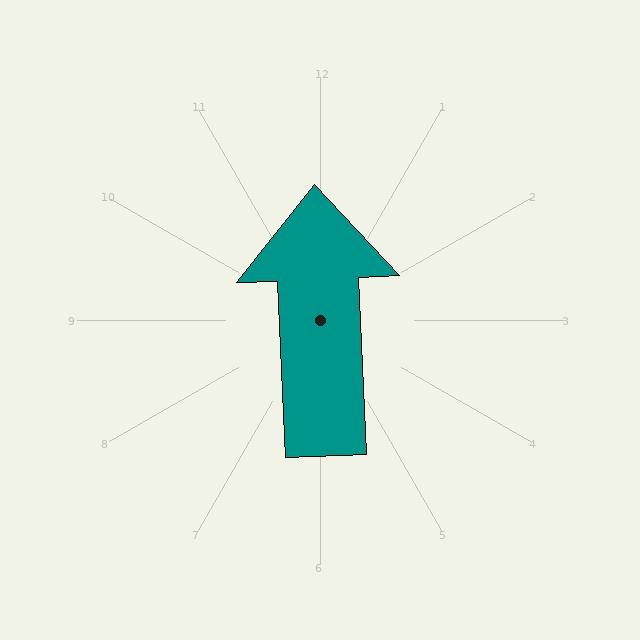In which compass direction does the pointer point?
North.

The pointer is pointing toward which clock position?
Roughly 12 o'clock.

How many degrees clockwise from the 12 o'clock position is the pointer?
Approximately 358 degrees.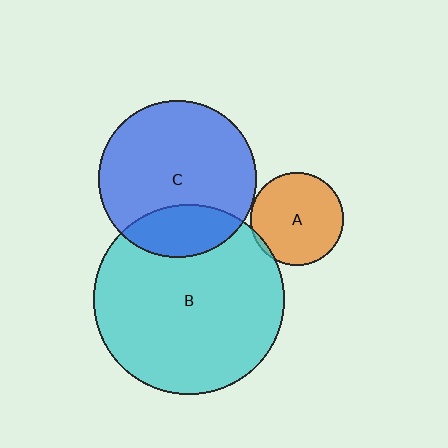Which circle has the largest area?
Circle B (cyan).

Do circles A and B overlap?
Yes.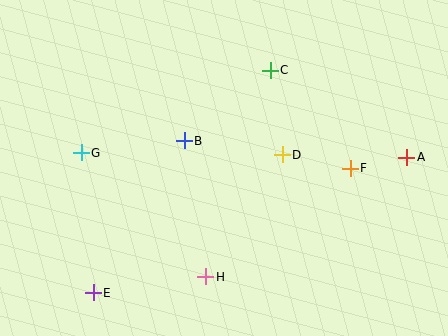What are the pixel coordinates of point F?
Point F is at (350, 168).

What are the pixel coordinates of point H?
Point H is at (206, 277).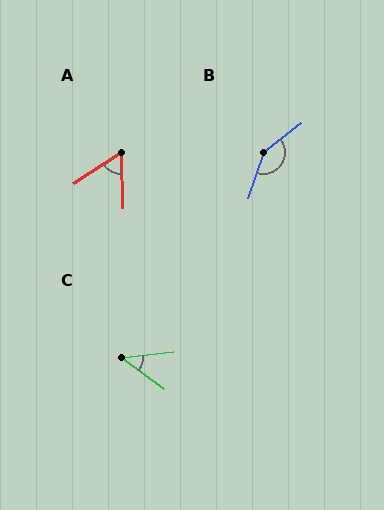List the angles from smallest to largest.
C (43°), A (59°), B (146°).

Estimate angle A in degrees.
Approximately 59 degrees.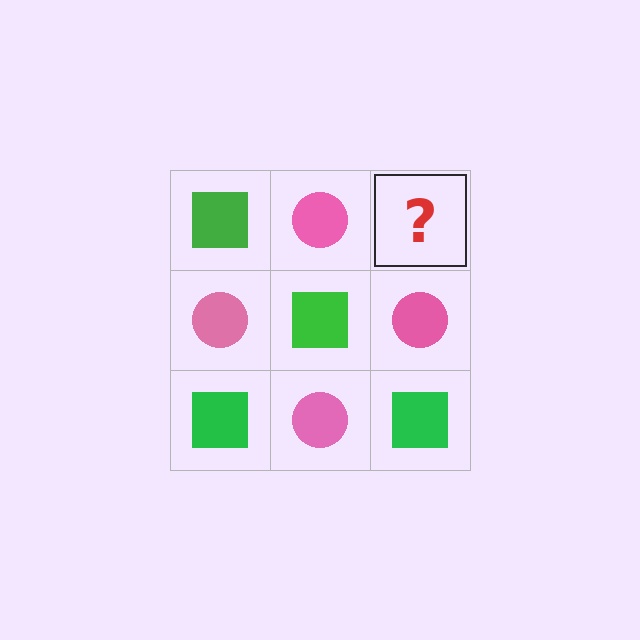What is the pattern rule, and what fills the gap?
The rule is that it alternates green square and pink circle in a checkerboard pattern. The gap should be filled with a green square.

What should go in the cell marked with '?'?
The missing cell should contain a green square.